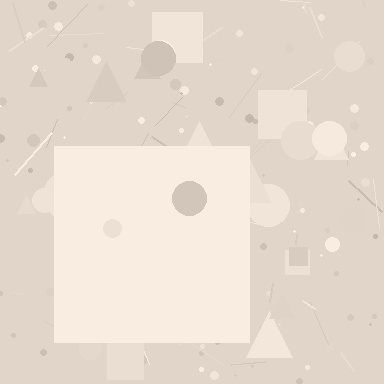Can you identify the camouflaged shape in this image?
The camouflaged shape is a square.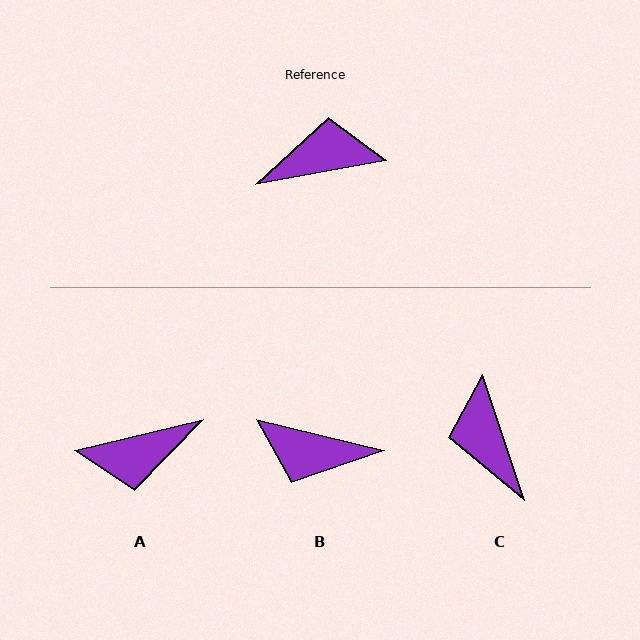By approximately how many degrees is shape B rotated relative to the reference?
Approximately 156 degrees counter-clockwise.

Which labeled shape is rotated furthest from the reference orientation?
A, about 177 degrees away.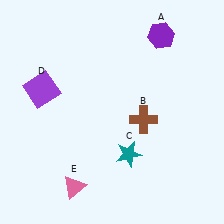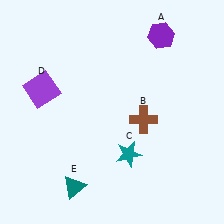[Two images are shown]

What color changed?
The triangle (E) changed from pink in Image 1 to teal in Image 2.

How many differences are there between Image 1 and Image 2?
There is 1 difference between the two images.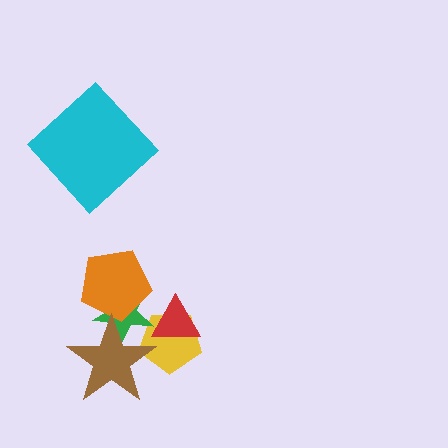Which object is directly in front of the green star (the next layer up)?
The red triangle is directly in front of the green star.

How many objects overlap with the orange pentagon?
1 object overlaps with the orange pentagon.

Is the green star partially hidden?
Yes, it is partially covered by another shape.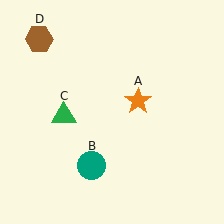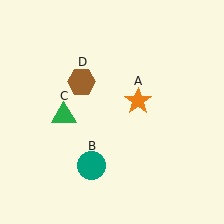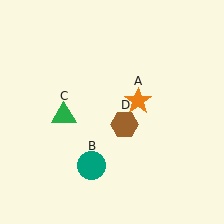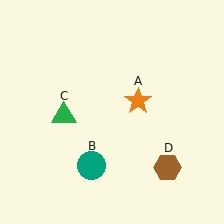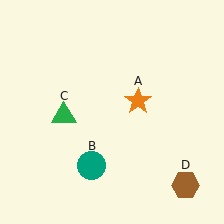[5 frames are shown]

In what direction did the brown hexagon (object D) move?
The brown hexagon (object D) moved down and to the right.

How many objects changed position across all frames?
1 object changed position: brown hexagon (object D).